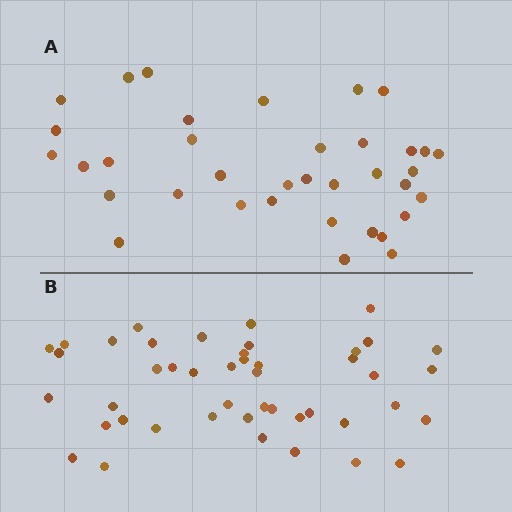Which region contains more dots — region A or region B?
Region B (the bottom region) has more dots.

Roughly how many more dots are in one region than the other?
Region B has roughly 8 or so more dots than region A.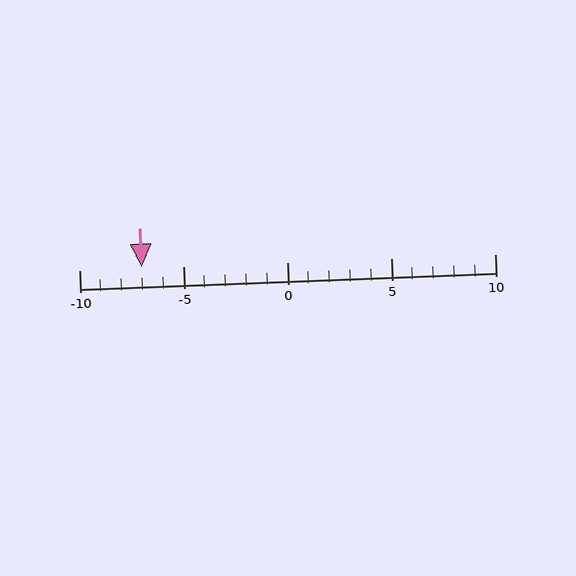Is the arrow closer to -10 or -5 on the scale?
The arrow is closer to -5.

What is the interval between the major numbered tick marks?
The major tick marks are spaced 5 units apart.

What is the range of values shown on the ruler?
The ruler shows values from -10 to 10.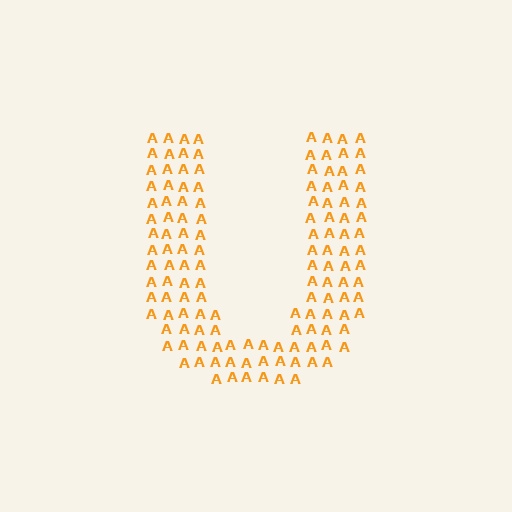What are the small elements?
The small elements are letter A's.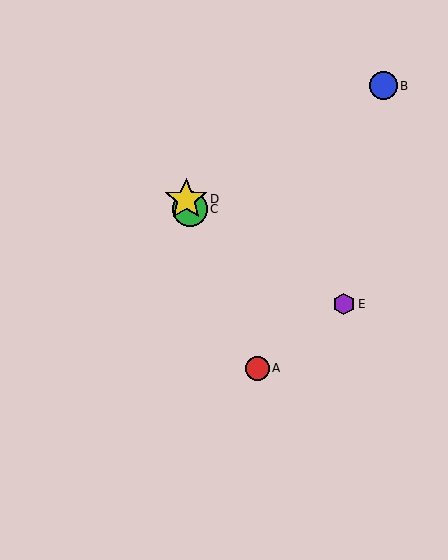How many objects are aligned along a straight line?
3 objects (A, C, D) are aligned along a straight line.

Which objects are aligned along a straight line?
Objects A, C, D are aligned along a straight line.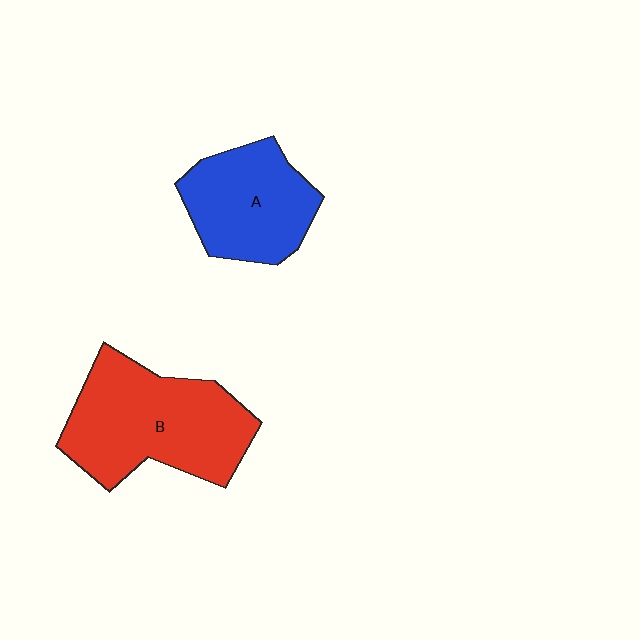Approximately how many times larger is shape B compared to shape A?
Approximately 1.4 times.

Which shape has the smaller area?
Shape A (blue).